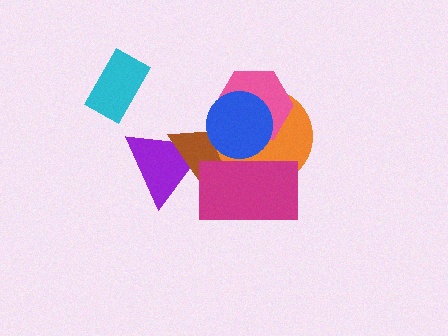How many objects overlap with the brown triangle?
5 objects overlap with the brown triangle.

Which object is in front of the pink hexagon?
The blue circle is in front of the pink hexagon.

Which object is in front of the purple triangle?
The brown triangle is in front of the purple triangle.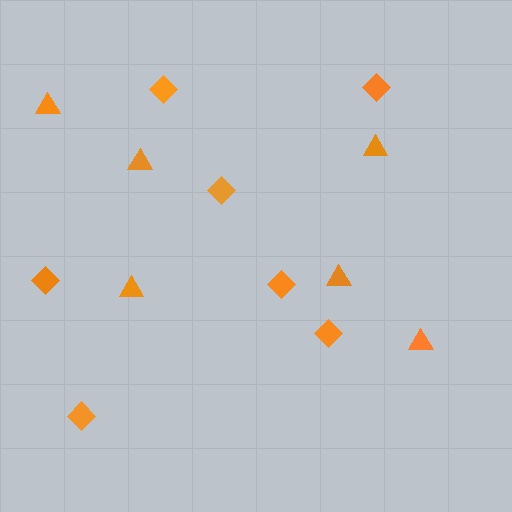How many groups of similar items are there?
There are 2 groups: one group of triangles (6) and one group of diamonds (7).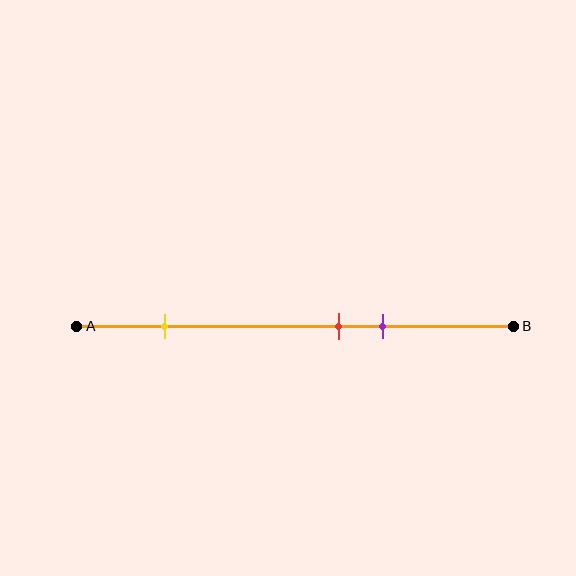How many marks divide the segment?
There are 3 marks dividing the segment.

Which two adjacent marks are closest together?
The red and purple marks are the closest adjacent pair.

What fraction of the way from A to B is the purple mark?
The purple mark is approximately 70% (0.7) of the way from A to B.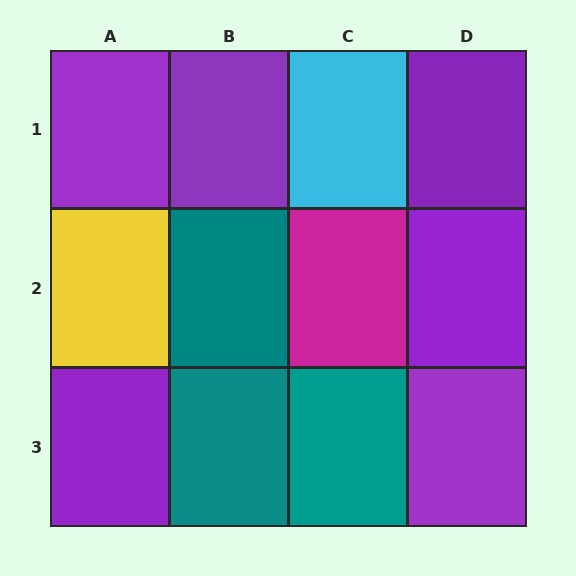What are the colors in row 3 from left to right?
Purple, teal, teal, purple.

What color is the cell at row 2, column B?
Teal.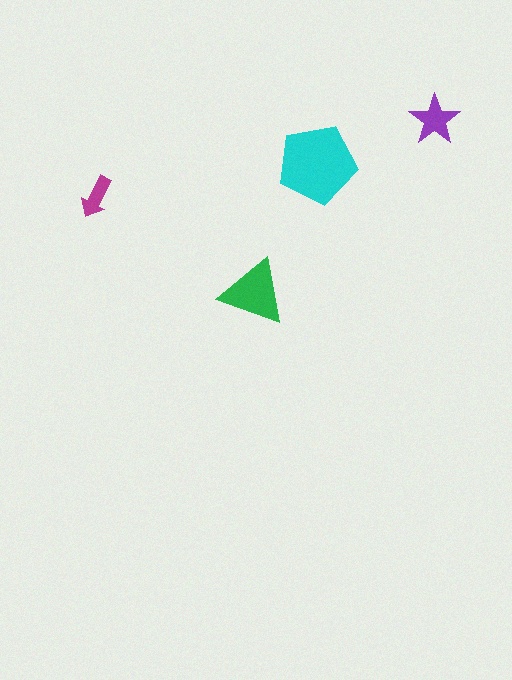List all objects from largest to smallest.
The cyan pentagon, the green triangle, the purple star, the magenta arrow.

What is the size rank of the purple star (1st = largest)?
3rd.